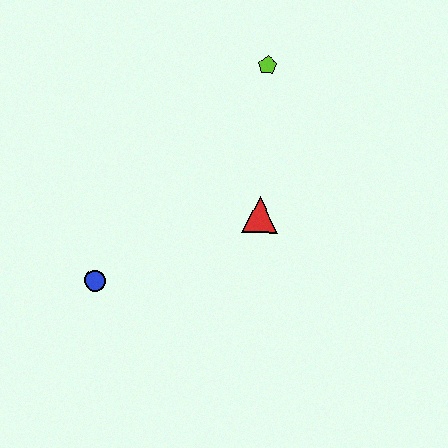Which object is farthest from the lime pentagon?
The blue circle is farthest from the lime pentagon.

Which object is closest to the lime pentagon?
The red triangle is closest to the lime pentagon.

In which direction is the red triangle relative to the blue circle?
The red triangle is to the right of the blue circle.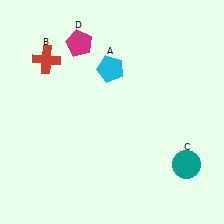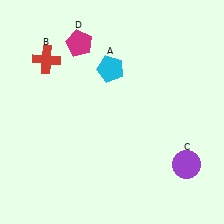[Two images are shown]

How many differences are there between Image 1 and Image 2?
There is 1 difference between the two images.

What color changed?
The circle (C) changed from teal in Image 1 to purple in Image 2.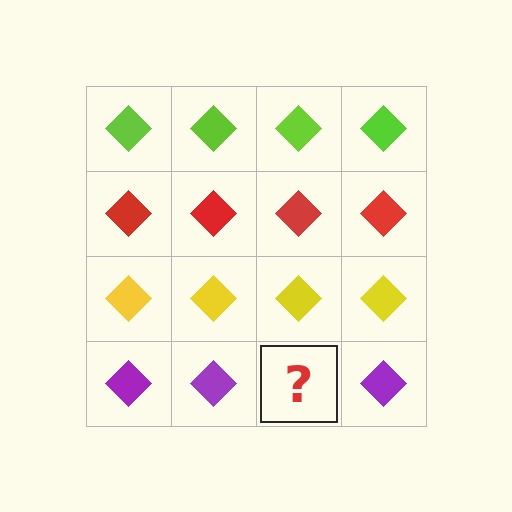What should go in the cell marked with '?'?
The missing cell should contain a purple diamond.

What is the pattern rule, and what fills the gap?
The rule is that each row has a consistent color. The gap should be filled with a purple diamond.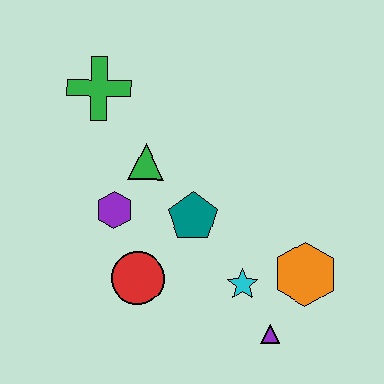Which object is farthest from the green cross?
The purple triangle is farthest from the green cross.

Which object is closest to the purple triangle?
The cyan star is closest to the purple triangle.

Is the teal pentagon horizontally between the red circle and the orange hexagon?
Yes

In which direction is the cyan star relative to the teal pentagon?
The cyan star is below the teal pentagon.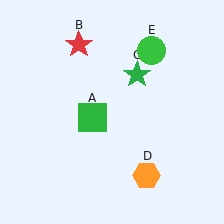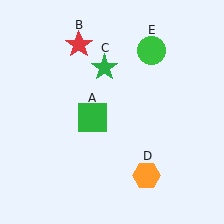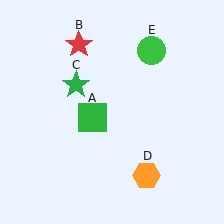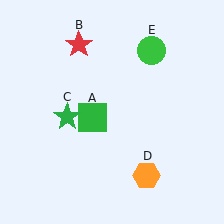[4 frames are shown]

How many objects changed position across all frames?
1 object changed position: green star (object C).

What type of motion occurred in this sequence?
The green star (object C) rotated counterclockwise around the center of the scene.